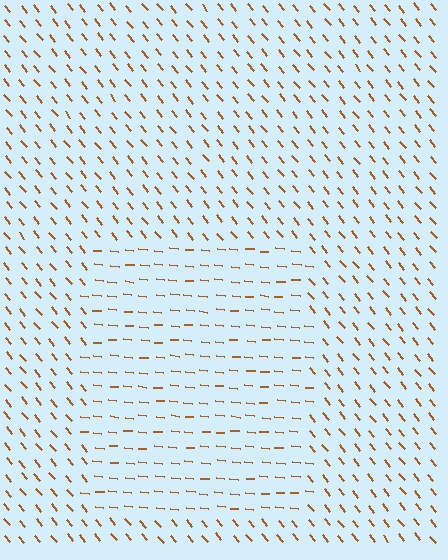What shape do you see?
I see a rectangle.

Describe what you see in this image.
The image is filled with small brown line segments. A rectangle region in the image has lines oriented differently from the surrounding lines, creating a visible texture boundary.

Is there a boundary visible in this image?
Yes, there is a texture boundary formed by a change in line orientation.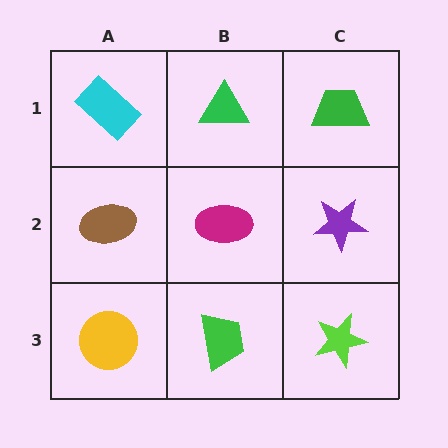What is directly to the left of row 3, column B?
A yellow circle.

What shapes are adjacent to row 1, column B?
A magenta ellipse (row 2, column B), a cyan rectangle (row 1, column A), a green trapezoid (row 1, column C).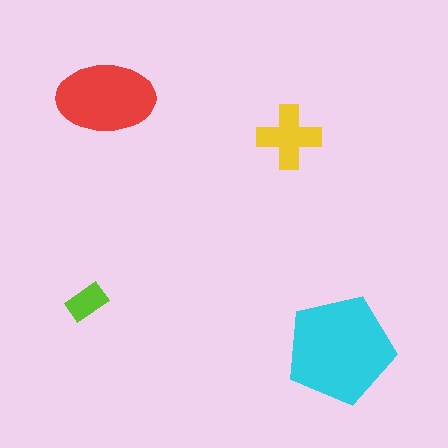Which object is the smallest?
The lime rectangle.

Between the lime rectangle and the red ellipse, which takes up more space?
The red ellipse.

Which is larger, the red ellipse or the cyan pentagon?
The cyan pentagon.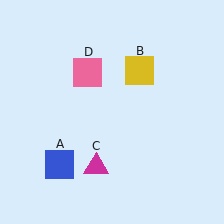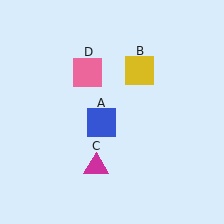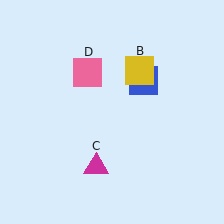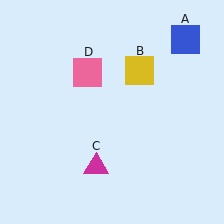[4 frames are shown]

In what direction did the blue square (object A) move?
The blue square (object A) moved up and to the right.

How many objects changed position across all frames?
1 object changed position: blue square (object A).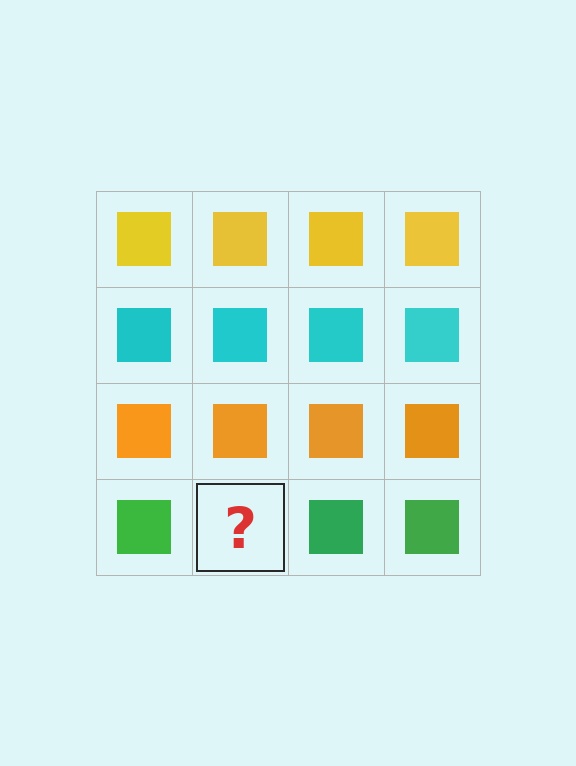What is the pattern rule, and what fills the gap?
The rule is that each row has a consistent color. The gap should be filled with a green square.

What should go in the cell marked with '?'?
The missing cell should contain a green square.